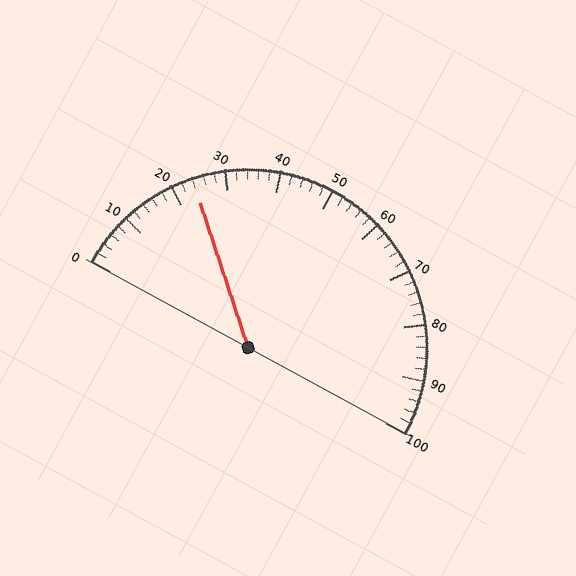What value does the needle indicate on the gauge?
The needle indicates approximately 24.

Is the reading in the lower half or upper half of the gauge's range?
The reading is in the lower half of the range (0 to 100).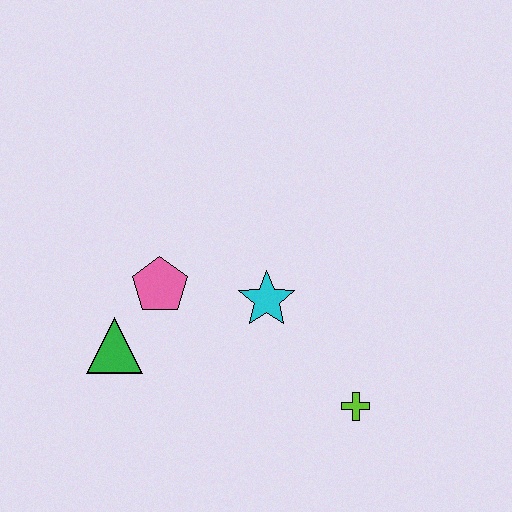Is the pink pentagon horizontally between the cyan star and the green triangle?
Yes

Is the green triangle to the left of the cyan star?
Yes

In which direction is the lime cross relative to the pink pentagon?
The lime cross is to the right of the pink pentagon.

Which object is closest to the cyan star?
The pink pentagon is closest to the cyan star.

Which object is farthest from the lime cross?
The green triangle is farthest from the lime cross.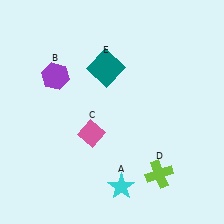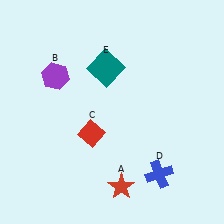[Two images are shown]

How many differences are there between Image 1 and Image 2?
There are 3 differences between the two images.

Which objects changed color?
A changed from cyan to red. C changed from pink to red. D changed from lime to blue.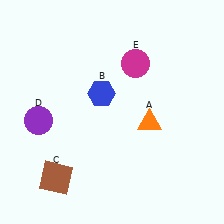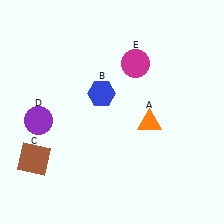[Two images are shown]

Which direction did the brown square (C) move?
The brown square (C) moved left.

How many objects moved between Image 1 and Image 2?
1 object moved between the two images.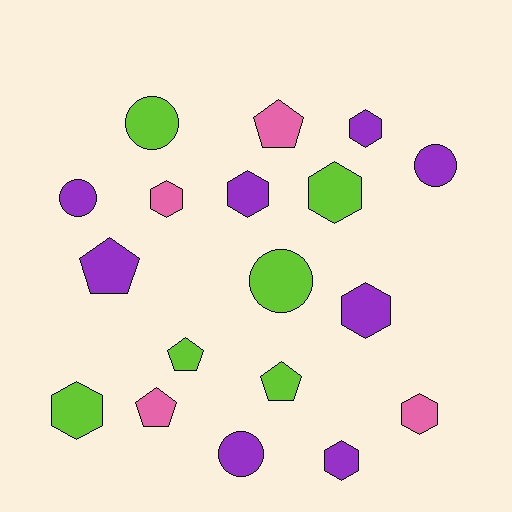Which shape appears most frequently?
Hexagon, with 8 objects.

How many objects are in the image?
There are 18 objects.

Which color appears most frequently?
Purple, with 8 objects.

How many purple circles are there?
There are 3 purple circles.